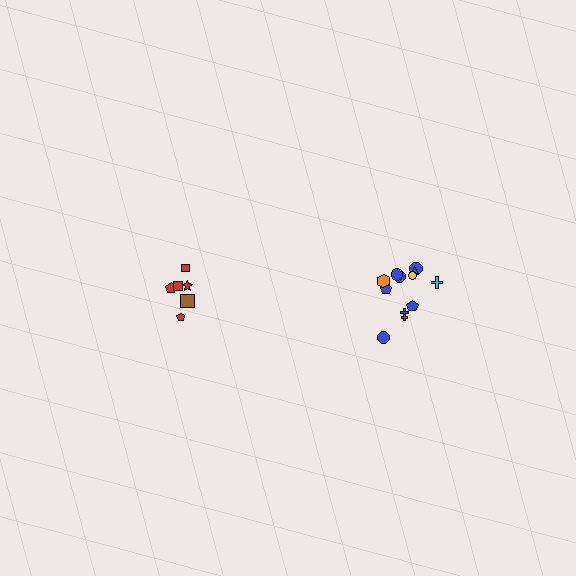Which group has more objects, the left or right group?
The right group.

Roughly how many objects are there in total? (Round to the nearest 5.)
Roughly 20 objects in total.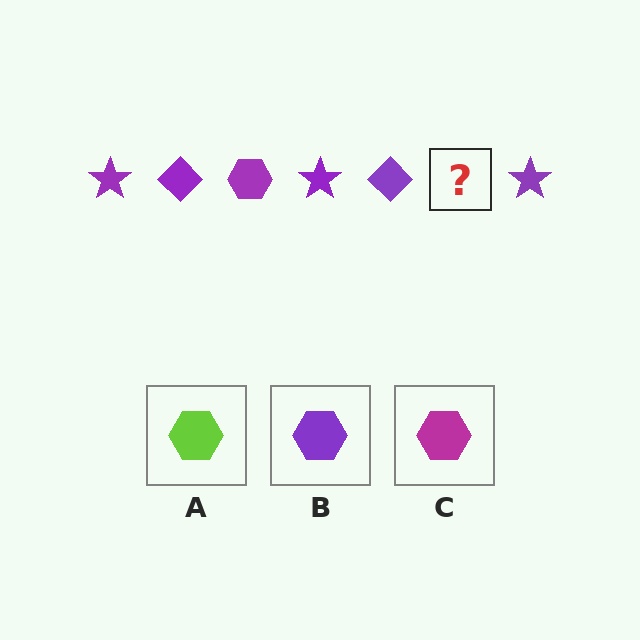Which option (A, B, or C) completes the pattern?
B.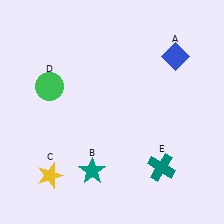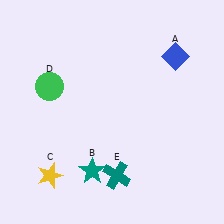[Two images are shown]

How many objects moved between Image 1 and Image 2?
1 object moved between the two images.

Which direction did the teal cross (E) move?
The teal cross (E) moved left.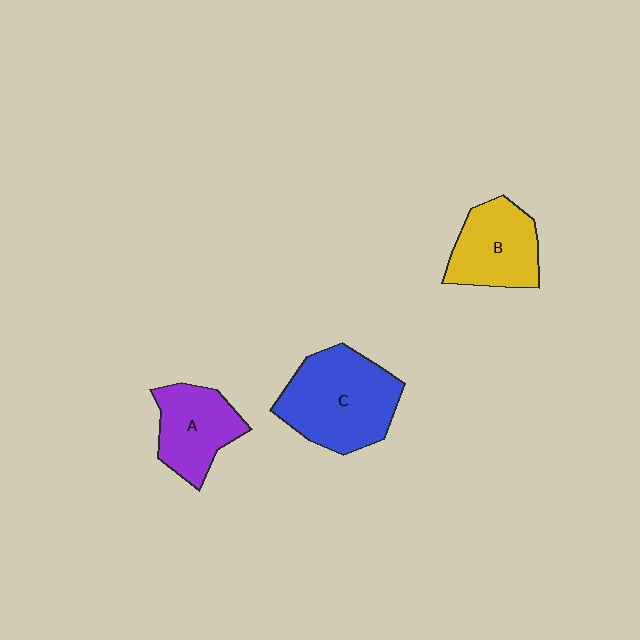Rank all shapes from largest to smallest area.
From largest to smallest: C (blue), B (yellow), A (purple).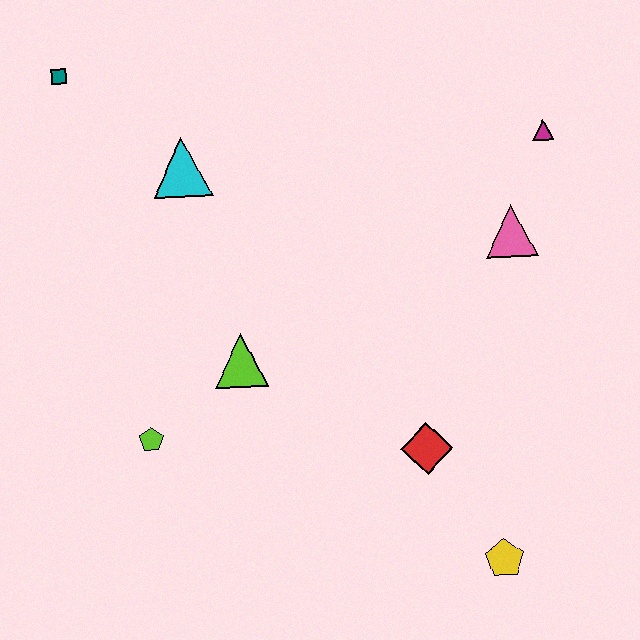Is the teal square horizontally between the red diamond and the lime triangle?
No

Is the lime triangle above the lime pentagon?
Yes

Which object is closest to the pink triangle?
The magenta triangle is closest to the pink triangle.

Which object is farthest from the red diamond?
The teal square is farthest from the red diamond.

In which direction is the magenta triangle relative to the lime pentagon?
The magenta triangle is to the right of the lime pentagon.